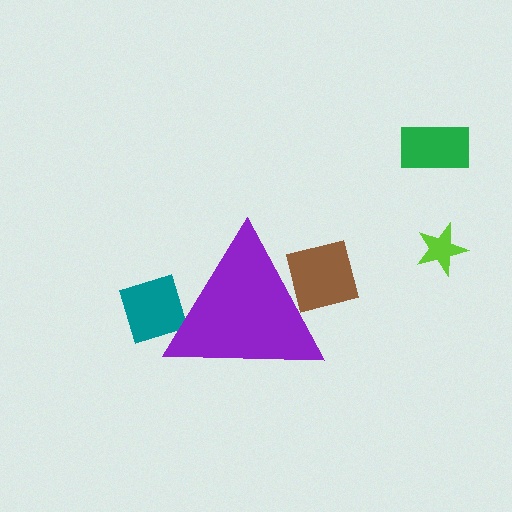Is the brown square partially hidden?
Yes, the brown square is partially hidden behind the purple triangle.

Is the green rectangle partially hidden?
No, the green rectangle is fully visible.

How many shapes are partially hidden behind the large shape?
2 shapes are partially hidden.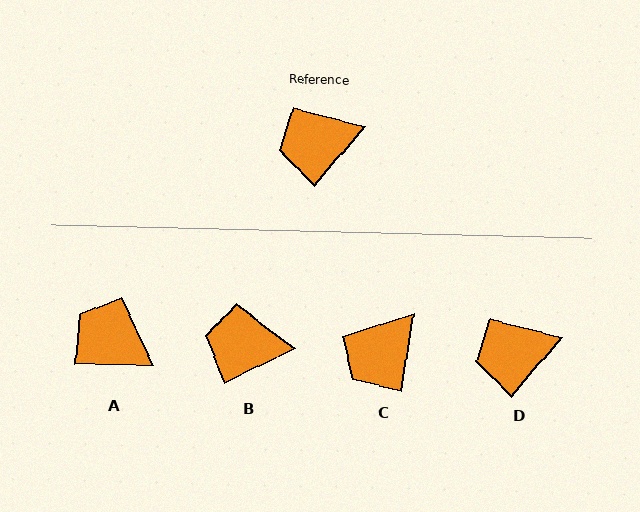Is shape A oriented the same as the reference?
No, it is off by about 50 degrees.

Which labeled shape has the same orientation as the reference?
D.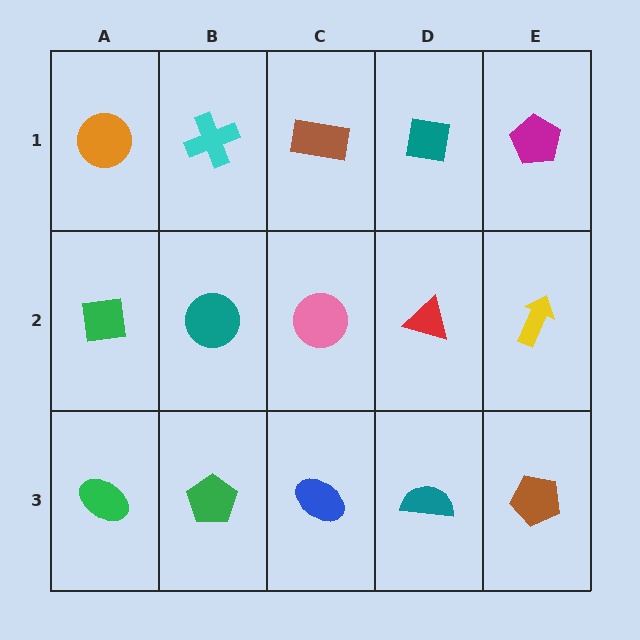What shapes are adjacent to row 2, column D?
A teal square (row 1, column D), a teal semicircle (row 3, column D), a pink circle (row 2, column C), a yellow arrow (row 2, column E).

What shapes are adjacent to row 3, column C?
A pink circle (row 2, column C), a green pentagon (row 3, column B), a teal semicircle (row 3, column D).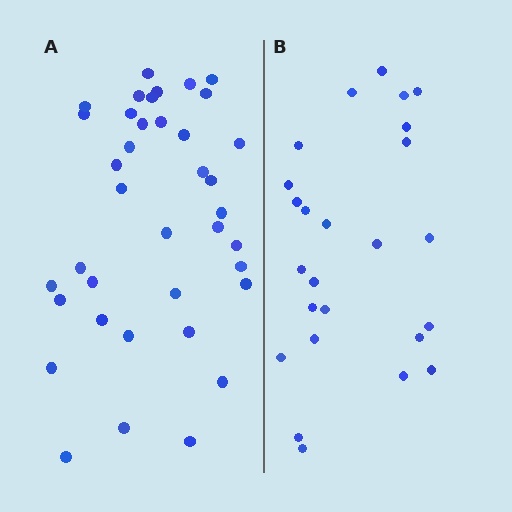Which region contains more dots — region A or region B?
Region A (the left region) has more dots.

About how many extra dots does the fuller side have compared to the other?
Region A has approximately 15 more dots than region B.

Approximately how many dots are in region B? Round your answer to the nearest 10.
About 20 dots. (The exact count is 25, which rounds to 20.)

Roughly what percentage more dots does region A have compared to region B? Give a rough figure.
About 50% more.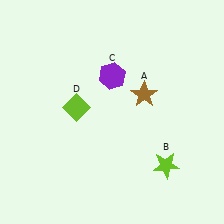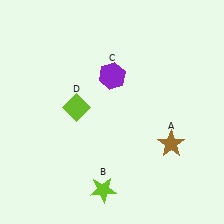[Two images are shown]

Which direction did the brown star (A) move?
The brown star (A) moved down.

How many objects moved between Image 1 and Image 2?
2 objects moved between the two images.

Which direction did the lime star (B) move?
The lime star (B) moved left.